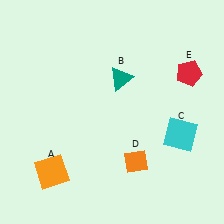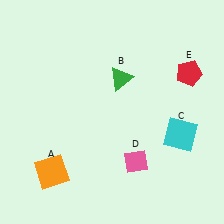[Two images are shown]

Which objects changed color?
B changed from teal to green. D changed from orange to pink.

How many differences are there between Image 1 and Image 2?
There are 2 differences between the two images.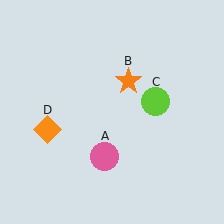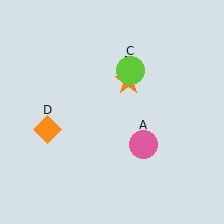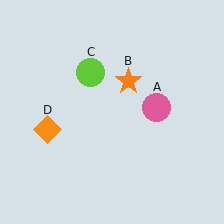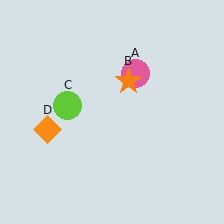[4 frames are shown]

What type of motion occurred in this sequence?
The pink circle (object A), lime circle (object C) rotated counterclockwise around the center of the scene.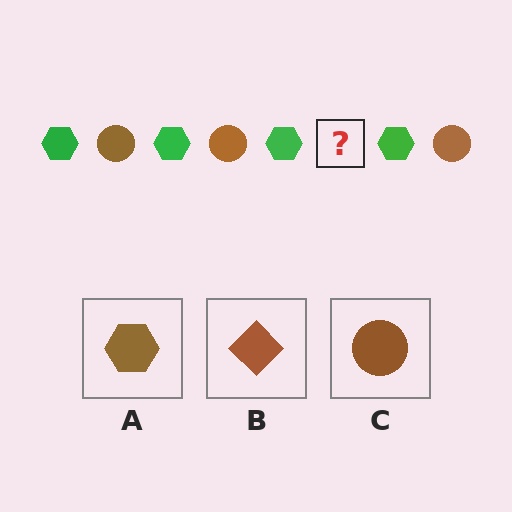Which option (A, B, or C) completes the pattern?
C.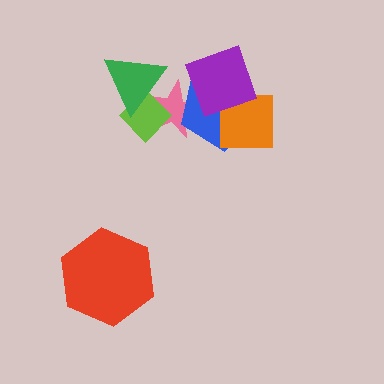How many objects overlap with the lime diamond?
2 objects overlap with the lime diamond.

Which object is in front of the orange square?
The purple square is in front of the orange square.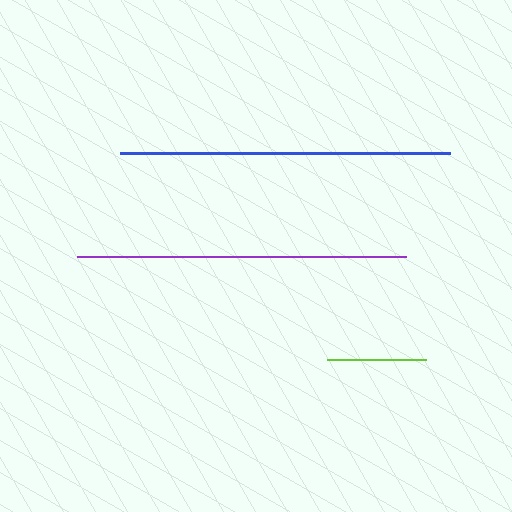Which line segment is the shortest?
The lime line is the shortest at approximately 99 pixels.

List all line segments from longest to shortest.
From longest to shortest: blue, purple, lime.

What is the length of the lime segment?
The lime segment is approximately 99 pixels long.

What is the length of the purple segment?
The purple segment is approximately 329 pixels long.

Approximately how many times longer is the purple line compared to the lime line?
The purple line is approximately 3.3 times the length of the lime line.